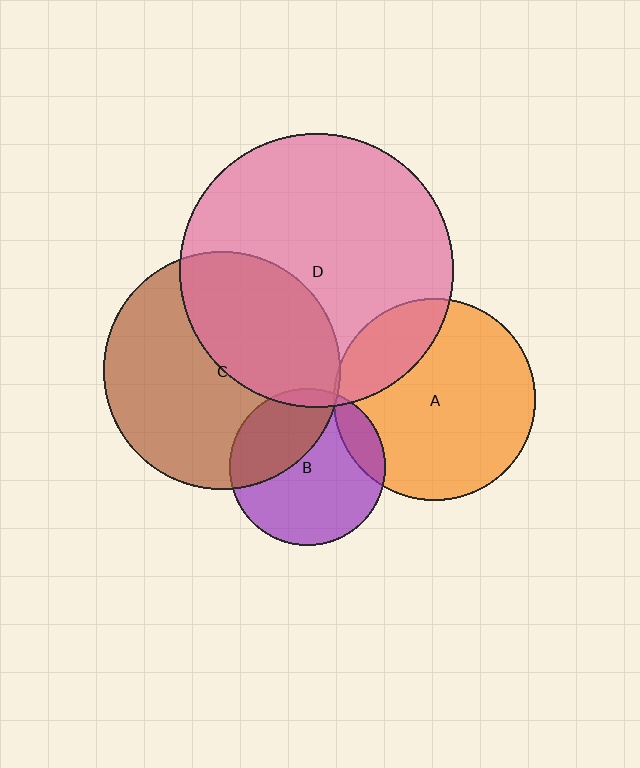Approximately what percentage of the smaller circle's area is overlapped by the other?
Approximately 40%.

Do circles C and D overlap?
Yes.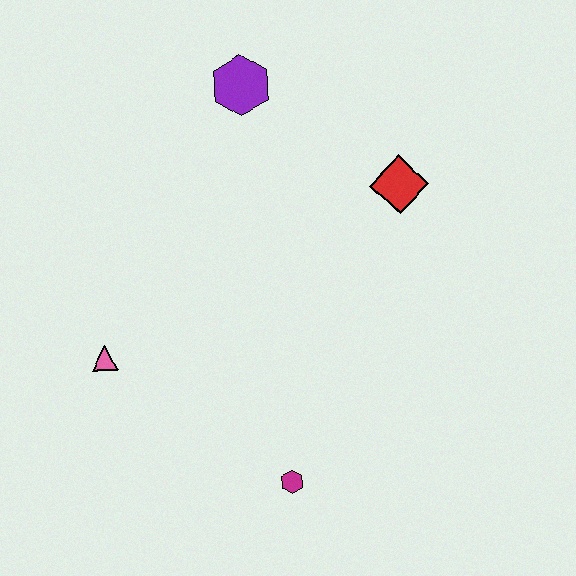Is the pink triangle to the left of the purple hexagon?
Yes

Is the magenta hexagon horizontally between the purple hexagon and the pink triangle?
No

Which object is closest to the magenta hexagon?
The pink triangle is closest to the magenta hexagon.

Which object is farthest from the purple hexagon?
The magenta hexagon is farthest from the purple hexagon.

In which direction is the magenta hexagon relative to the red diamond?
The magenta hexagon is below the red diamond.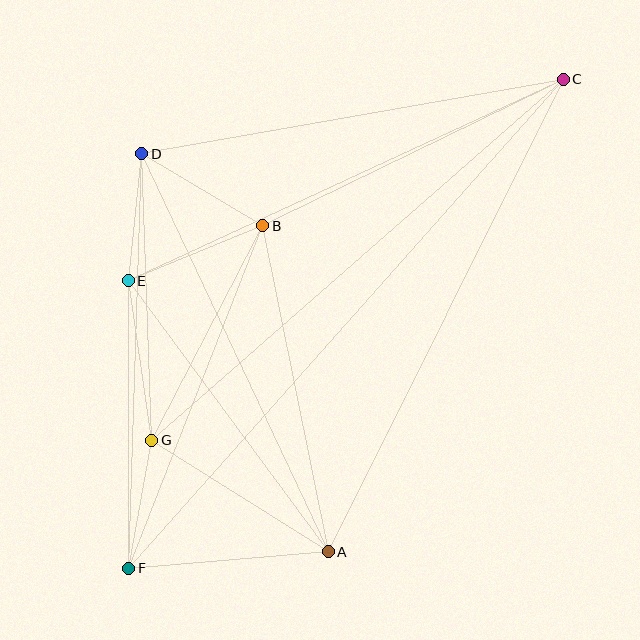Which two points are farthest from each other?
Points C and F are farthest from each other.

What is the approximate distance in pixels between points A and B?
The distance between A and B is approximately 332 pixels.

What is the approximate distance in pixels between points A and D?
The distance between A and D is approximately 440 pixels.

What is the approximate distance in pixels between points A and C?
The distance between A and C is approximately 528 pixels.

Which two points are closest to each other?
Points D and E are closest to each other.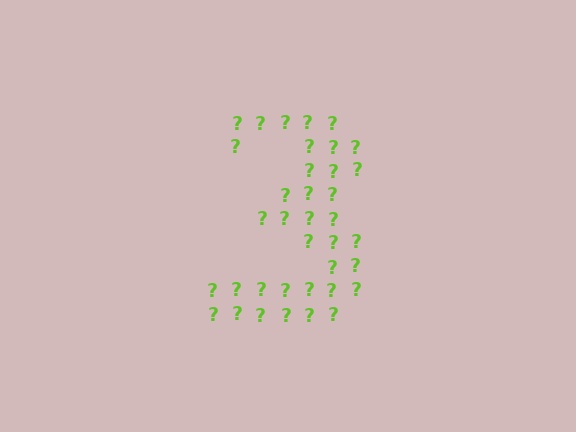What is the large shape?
The large shape is the digit 3.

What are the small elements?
The small elements are question marks.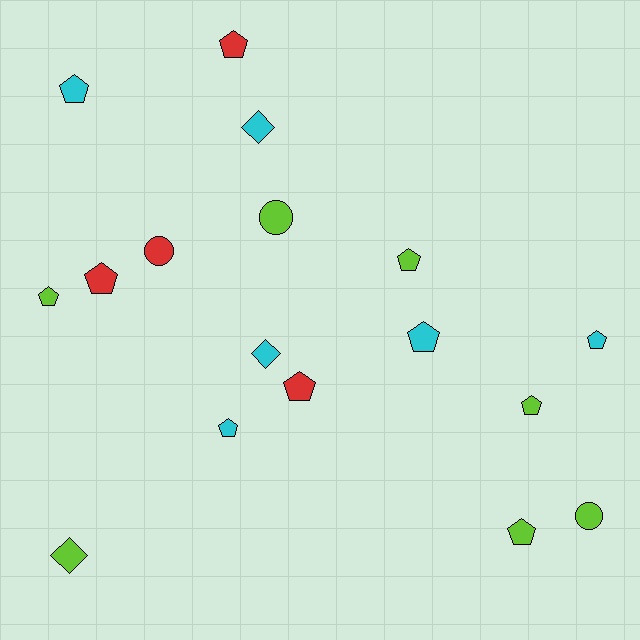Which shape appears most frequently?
Pentagon, with 11 objects.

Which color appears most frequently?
Lime, with 7 objects.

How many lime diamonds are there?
There is 1 lime diamond.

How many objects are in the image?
There are 17 objects.